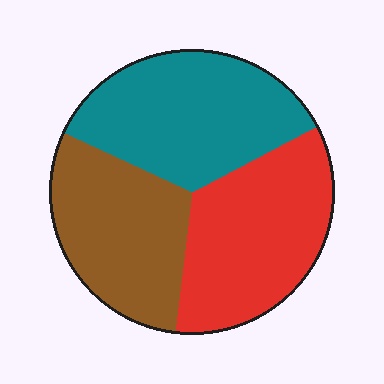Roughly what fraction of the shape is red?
Red covers around 35% of the shape.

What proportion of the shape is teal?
Teal covers roughly 35% of the shape.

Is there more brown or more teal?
Teal.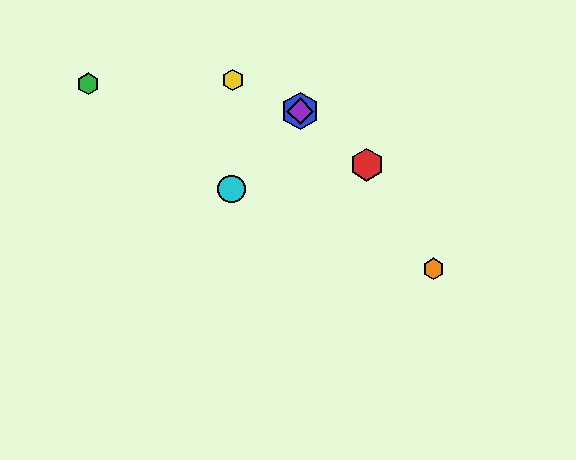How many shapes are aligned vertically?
2 shapes (the blue hexagon, the purple diamond) are aligned vertically.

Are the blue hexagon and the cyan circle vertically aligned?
No, the blue hexagon is at x≈300 and the cyan circle is at x≈232.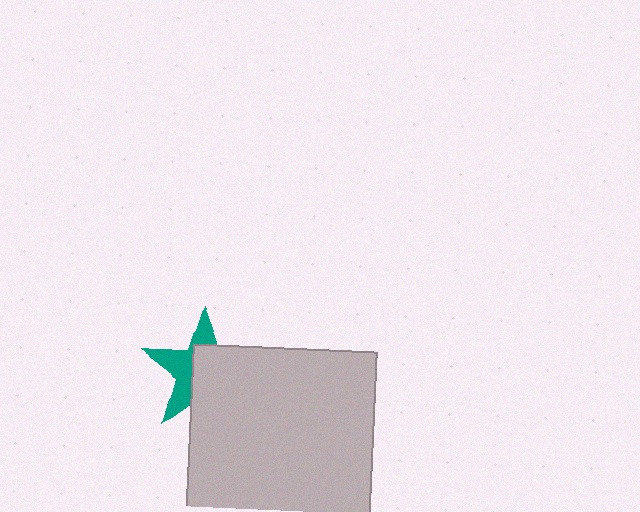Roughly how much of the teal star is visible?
A small part of it is visible (roughly 44%).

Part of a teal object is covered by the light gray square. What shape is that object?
It is a star.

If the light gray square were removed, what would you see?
You would see the complete teal star.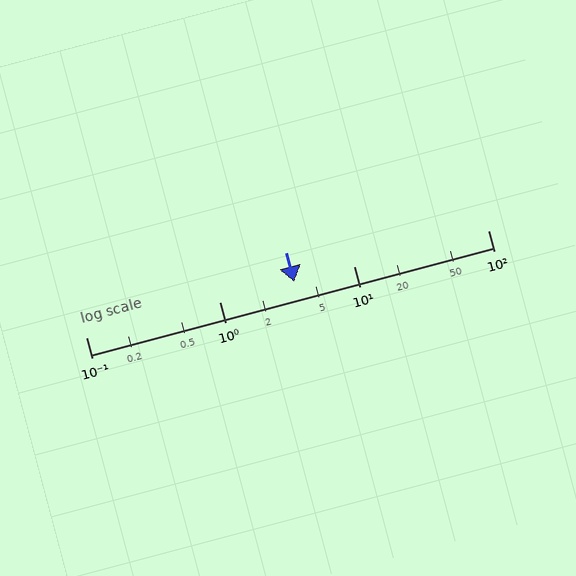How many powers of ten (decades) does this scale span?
The scale spans 3 decades, from 0.1 to 100.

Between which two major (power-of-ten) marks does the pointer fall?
The pointer is between 1 and 10.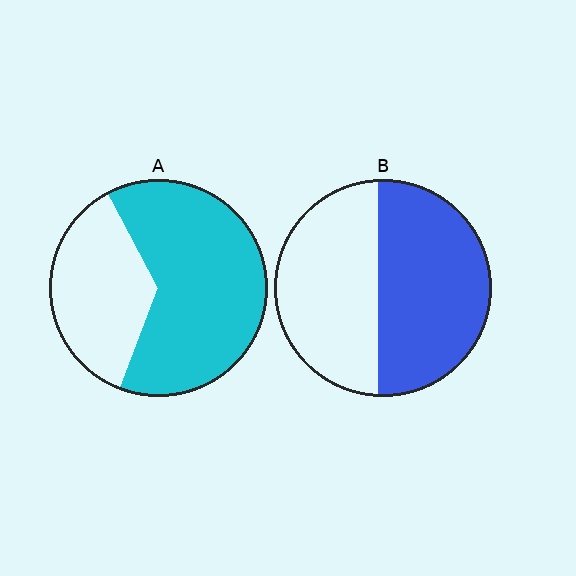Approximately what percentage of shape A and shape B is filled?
A is approximately 65% and B is approximately 55%.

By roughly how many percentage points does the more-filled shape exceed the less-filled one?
By roughly 10 percentage points (A over B).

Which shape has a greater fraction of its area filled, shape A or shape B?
Shape A.